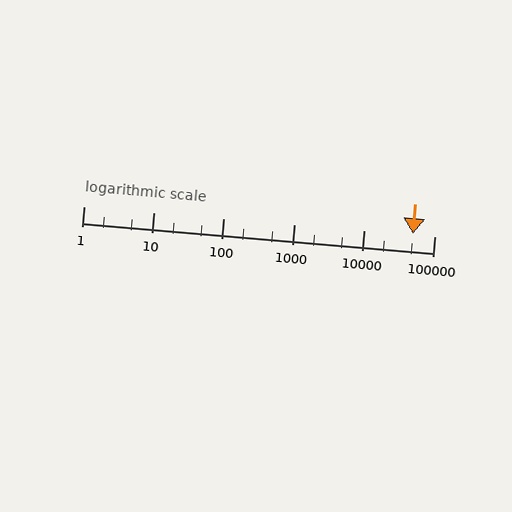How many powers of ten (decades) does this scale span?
The scale spans 5 decades, from 1 to 100000.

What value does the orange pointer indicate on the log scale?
The pointer indicates approximately 50000.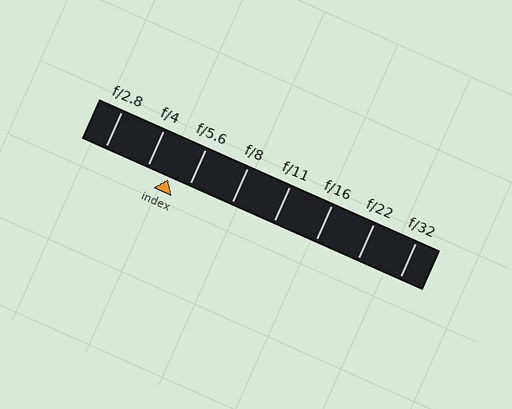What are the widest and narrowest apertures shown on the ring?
The widest aperture shown is f/2.8 and the narrowest is f/32.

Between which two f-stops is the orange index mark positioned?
The index mark is between f/4 and f/5.6.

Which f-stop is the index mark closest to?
The index mark is closest to f/5.6.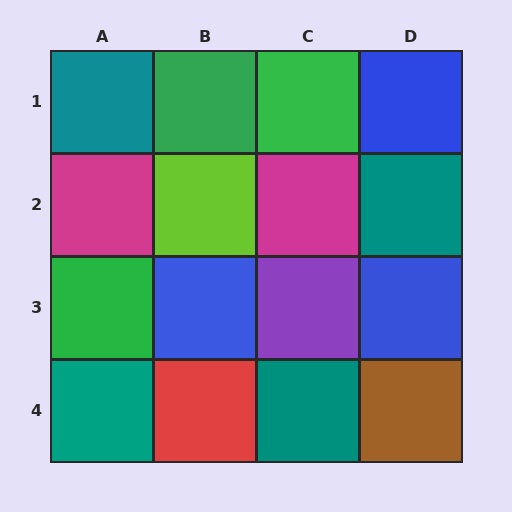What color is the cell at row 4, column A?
Teal.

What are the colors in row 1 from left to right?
Teal, green, green, blue.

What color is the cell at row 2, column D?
Teal.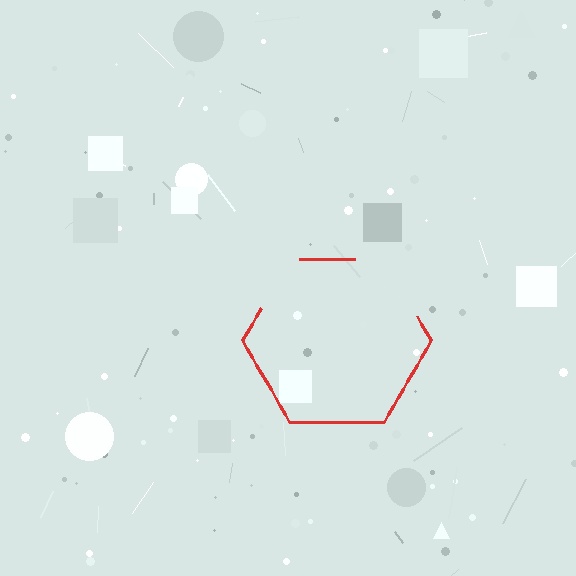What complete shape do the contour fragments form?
The contour fragments form a hexagon.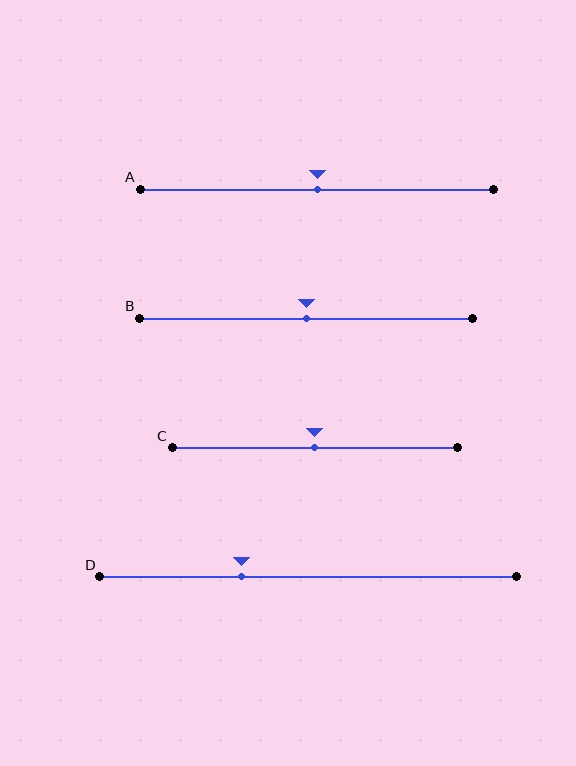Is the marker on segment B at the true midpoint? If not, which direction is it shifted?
Yes, the marker on segment B is at the true midpoint.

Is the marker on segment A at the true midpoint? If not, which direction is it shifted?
Yes, the marker on segment A is at the true midpoint.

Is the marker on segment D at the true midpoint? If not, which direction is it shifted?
No, the marker on segment D is shifted to the left by about 16% of the segment length.